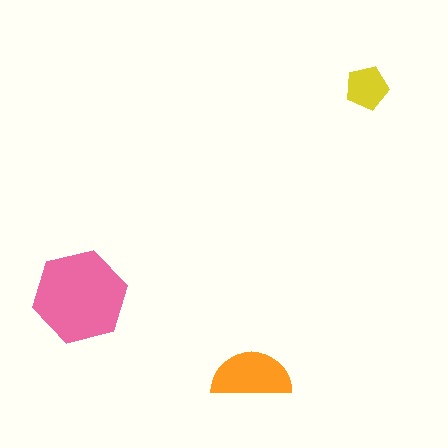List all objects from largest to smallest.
The pink hexagon, the orange semicircle, the yellow pentagon.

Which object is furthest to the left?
The pink hexagon is leftmost.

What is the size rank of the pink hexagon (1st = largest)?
1st.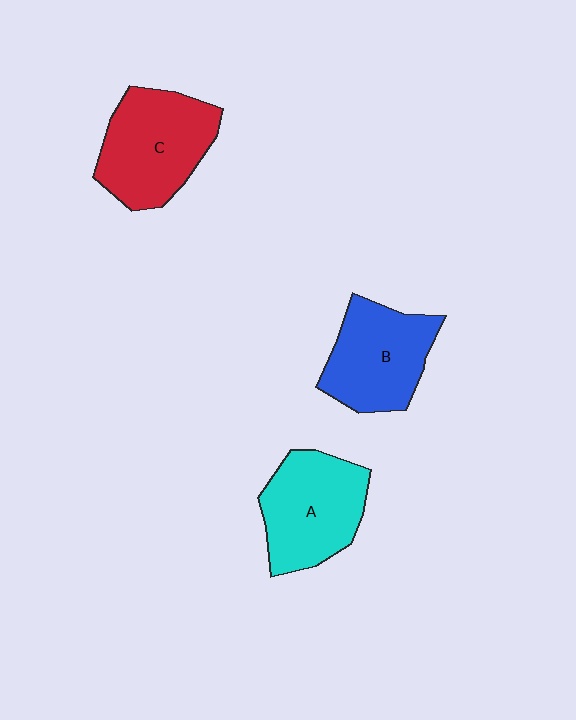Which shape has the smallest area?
Shape B (blue).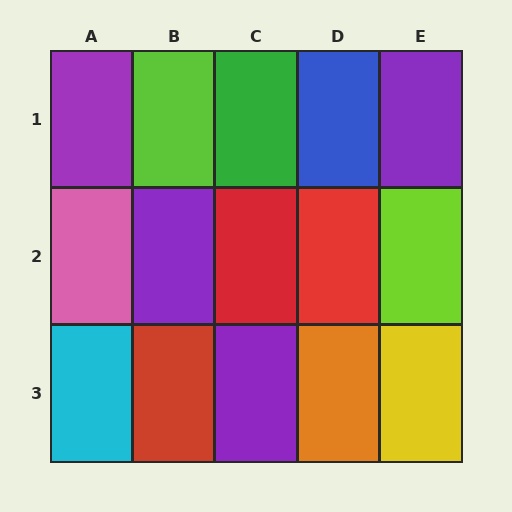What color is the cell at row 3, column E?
Yellow.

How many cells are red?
3 cells are red.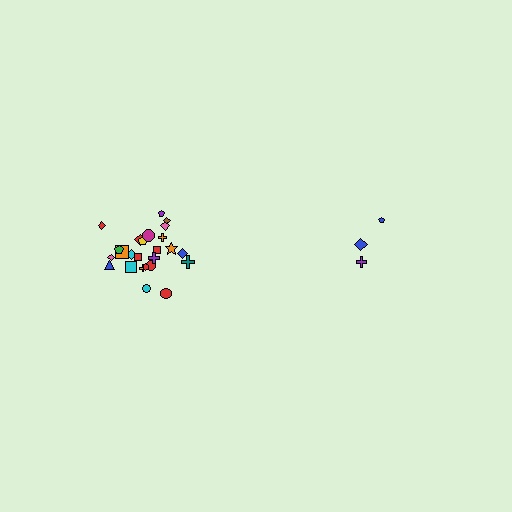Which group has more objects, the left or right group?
The left group.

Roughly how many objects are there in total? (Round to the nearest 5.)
Roughly 30 objects in total.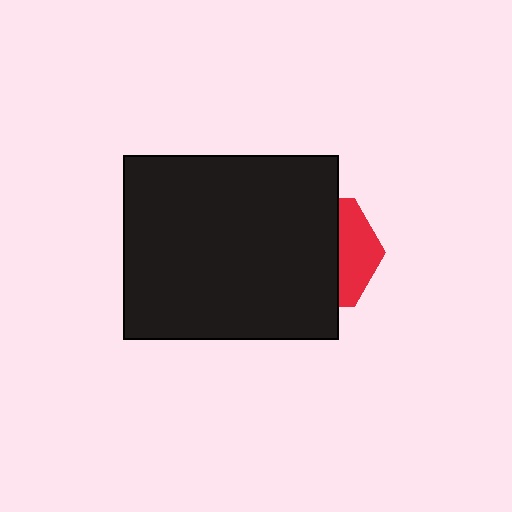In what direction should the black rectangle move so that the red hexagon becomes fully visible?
The black rectangle should move left. That is the shortest direction to clear the overlap and leave the red hexagon fully visible.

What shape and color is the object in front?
The object in front is a black rectangle.